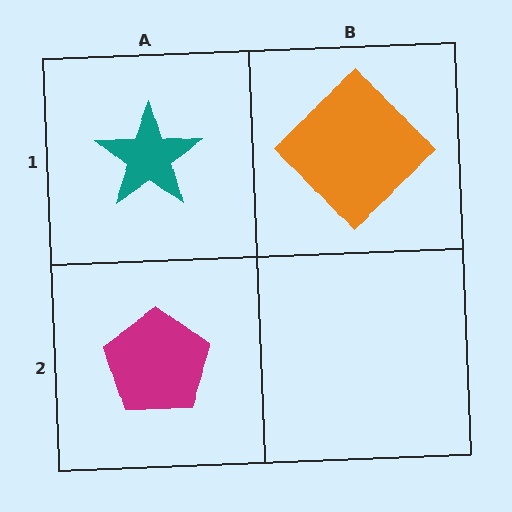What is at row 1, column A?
A teal star.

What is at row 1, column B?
An orange diamond.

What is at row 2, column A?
A magenta pentagon.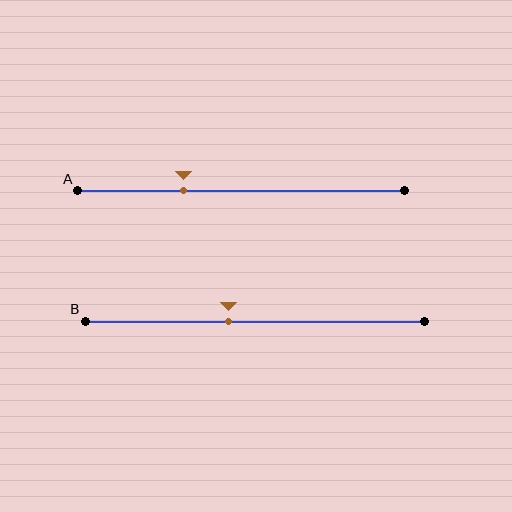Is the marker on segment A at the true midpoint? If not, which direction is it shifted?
No, the marker on segment A is shifted to the left by about 18% of the segment length.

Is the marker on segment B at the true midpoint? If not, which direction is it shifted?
No, the marker on segment B is shifted to the left by about 8% of the segment length.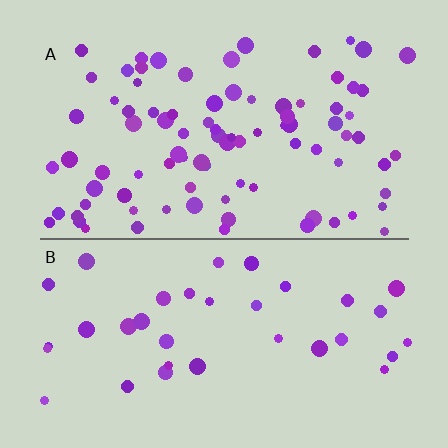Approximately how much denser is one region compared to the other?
Approximately 2.5× — region A over region B.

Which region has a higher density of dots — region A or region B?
A (the top).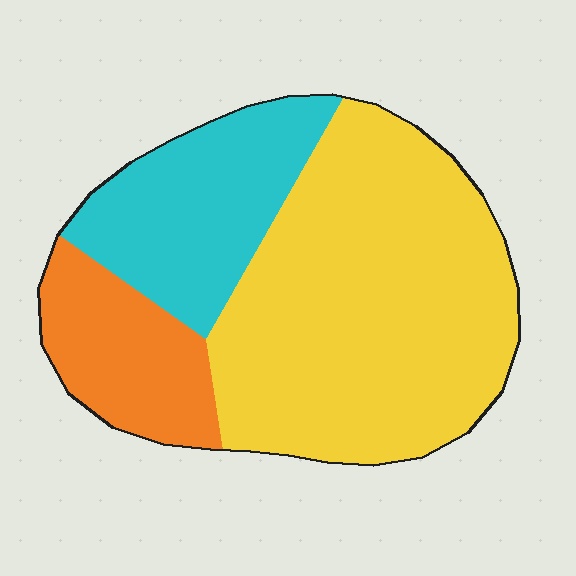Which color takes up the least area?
Orange, at roughly 15%.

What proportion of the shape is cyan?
Cyan covers around 25% of the shape.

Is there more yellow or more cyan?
Yellow.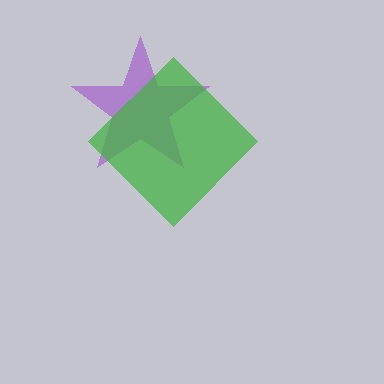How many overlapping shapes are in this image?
There are 2 overlapping shapes in the image.